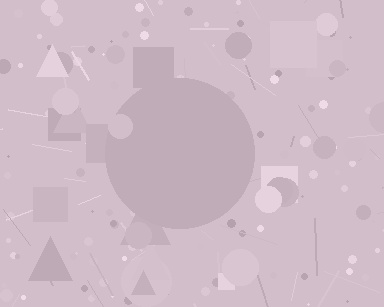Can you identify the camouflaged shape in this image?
The camouflaged shape is a circle.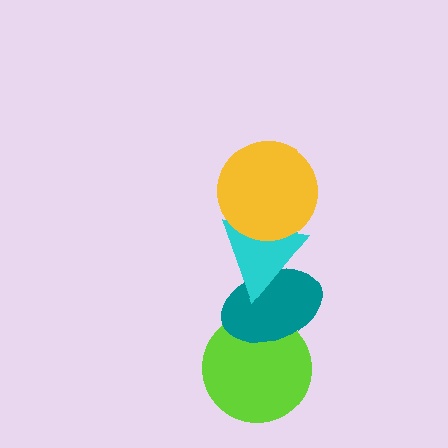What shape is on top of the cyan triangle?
The yellow circle is on top of the cyan triangle.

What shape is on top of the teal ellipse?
The cyan triangle is on top of the teal ellipse.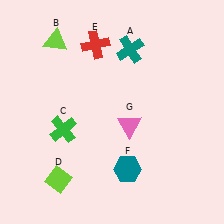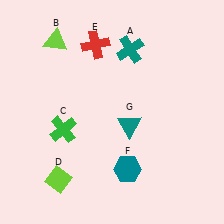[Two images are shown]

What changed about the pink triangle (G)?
In Image 1, G is pink. In Image 2, it changed to teal.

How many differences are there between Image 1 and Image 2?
There is 1 difference between the two images.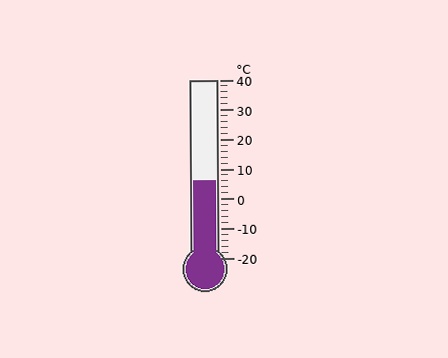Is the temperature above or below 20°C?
The temperature is below 20°C.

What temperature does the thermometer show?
The thermometer shows approximately 6°C.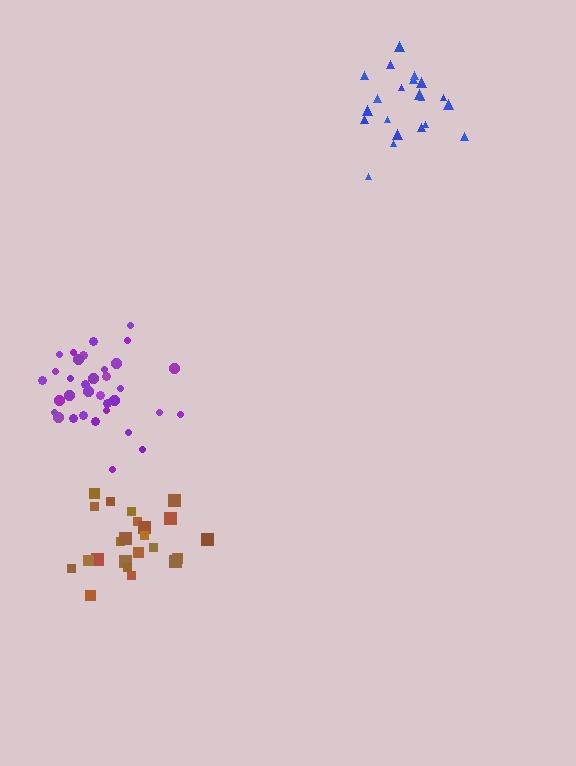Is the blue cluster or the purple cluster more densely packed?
Purple.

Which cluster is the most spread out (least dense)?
Brown.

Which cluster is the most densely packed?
Purple.